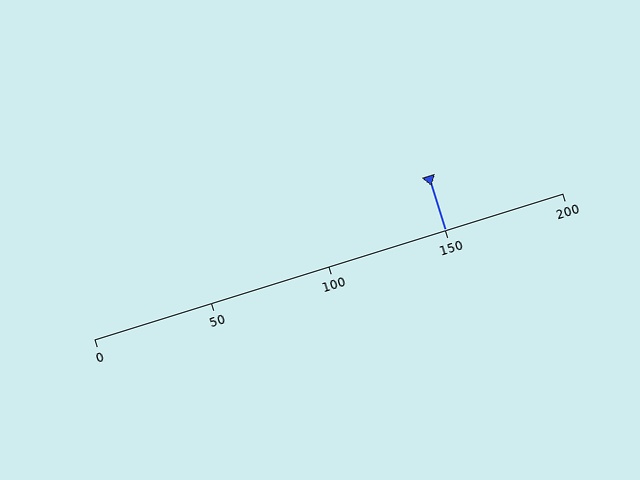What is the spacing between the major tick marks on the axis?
The major ticks are spaced 50 apart.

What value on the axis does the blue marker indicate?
The marker indicates approximately 150.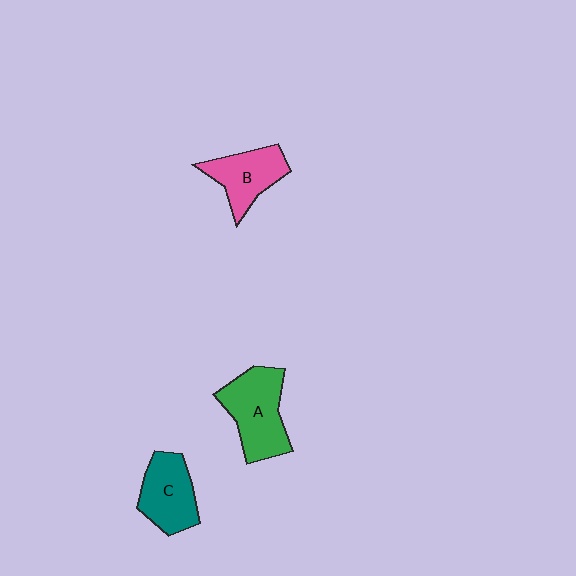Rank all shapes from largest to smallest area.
From largest to smallest: A (green), C (teal), B (pink).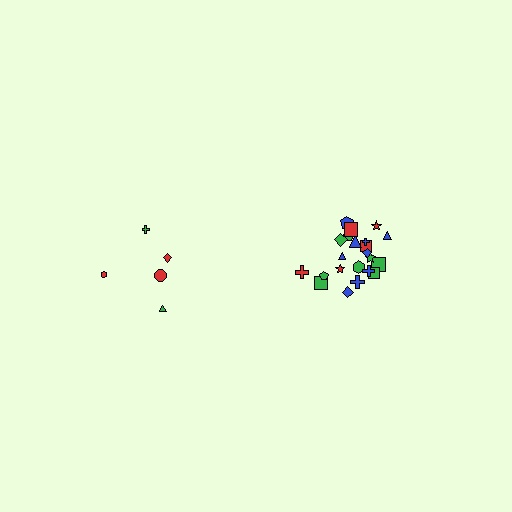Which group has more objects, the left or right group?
The right group.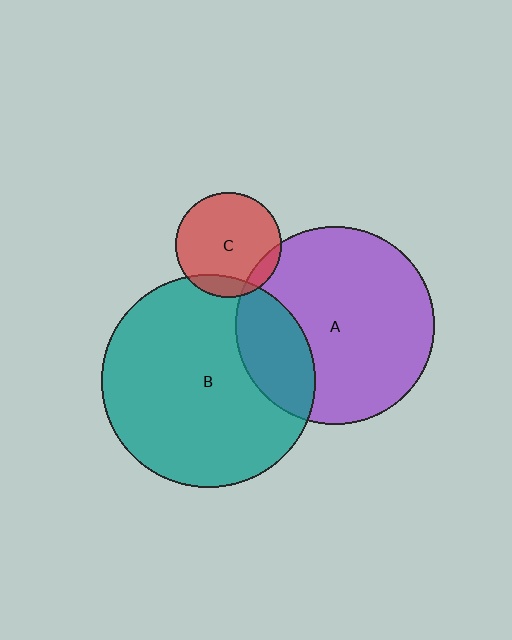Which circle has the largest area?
Circle B (teal).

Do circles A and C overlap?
Yes.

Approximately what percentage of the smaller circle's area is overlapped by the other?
Approximately 10%.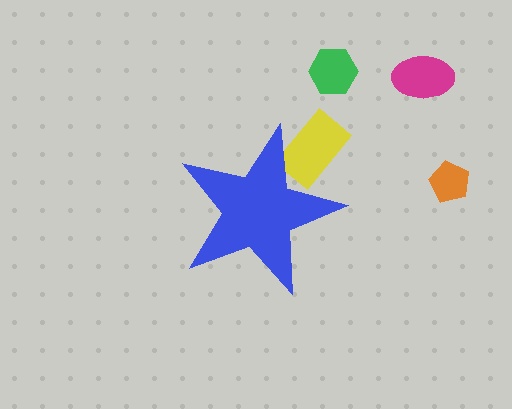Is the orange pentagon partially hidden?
No, the orange pentagon is fully visible.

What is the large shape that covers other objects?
A blue star.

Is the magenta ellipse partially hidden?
No, the magenta ellipse is fully visible.